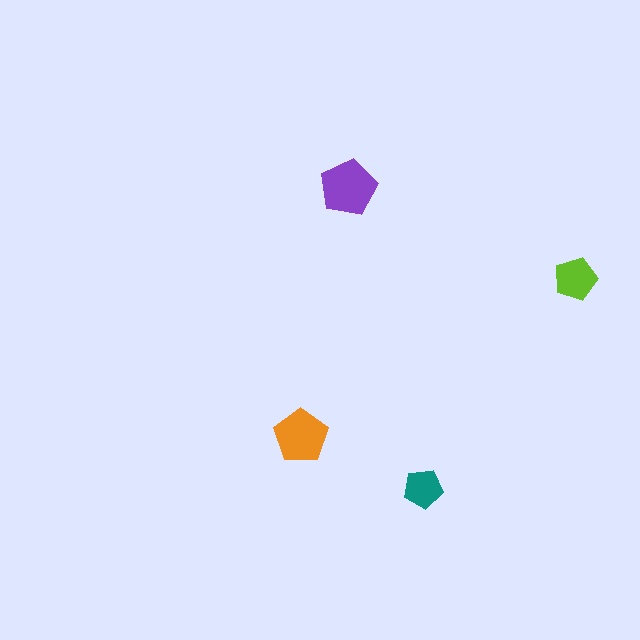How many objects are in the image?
There are 4 objects in the image.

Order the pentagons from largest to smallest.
the purple one, the orange one, the lime one, the teal one.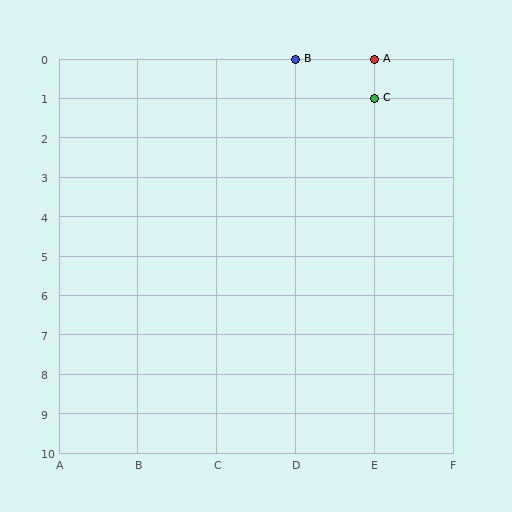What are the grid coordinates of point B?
Point B is at grid coordinates (D, 0).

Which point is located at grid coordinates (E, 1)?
Point C is at (E, 1).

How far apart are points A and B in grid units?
Points A and B are 1 column apart.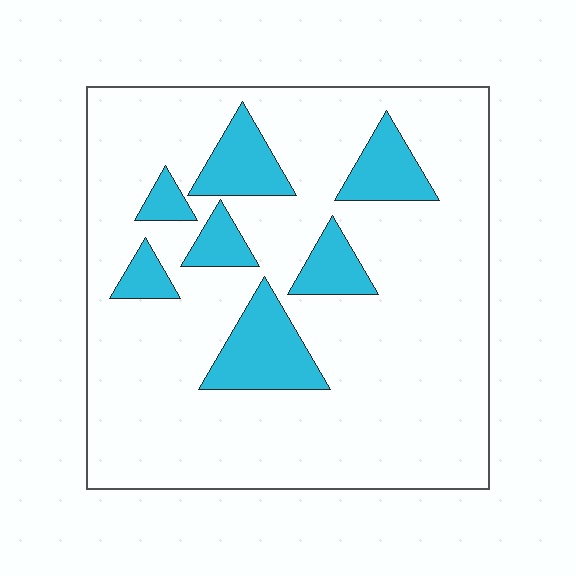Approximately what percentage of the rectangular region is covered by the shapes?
Approximately 15%.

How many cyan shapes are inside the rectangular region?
7.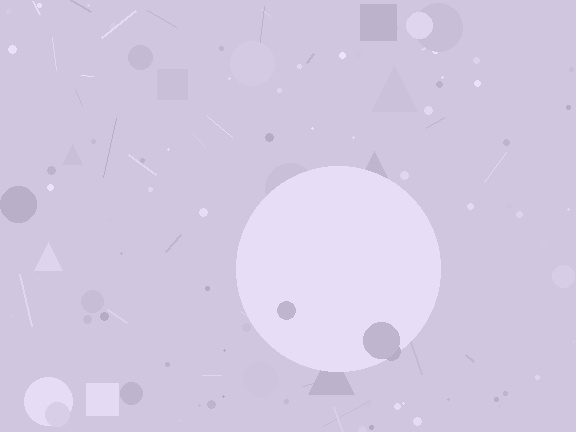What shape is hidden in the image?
A circle is hidden in the image.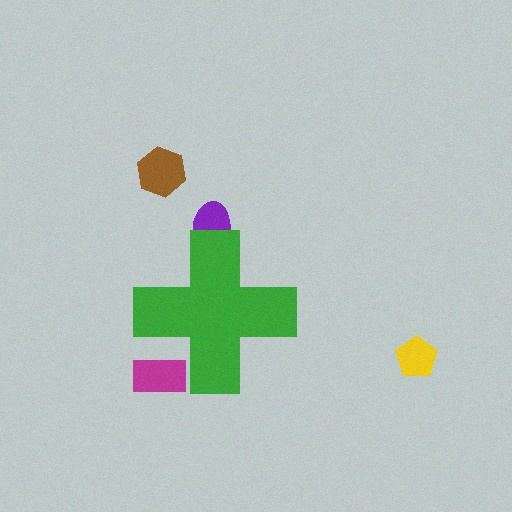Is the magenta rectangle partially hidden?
Yes, the magenta rectangle is partially hidden behind the green cross.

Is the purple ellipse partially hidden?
Yes, the purple ellipse is partially hidden behind the green cross.